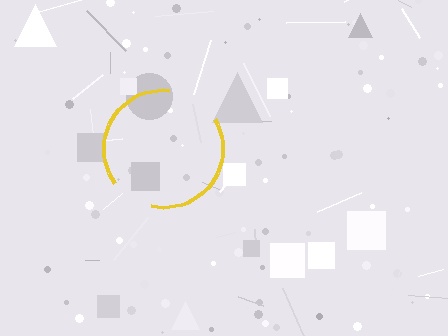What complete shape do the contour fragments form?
The contour fragments form a circle.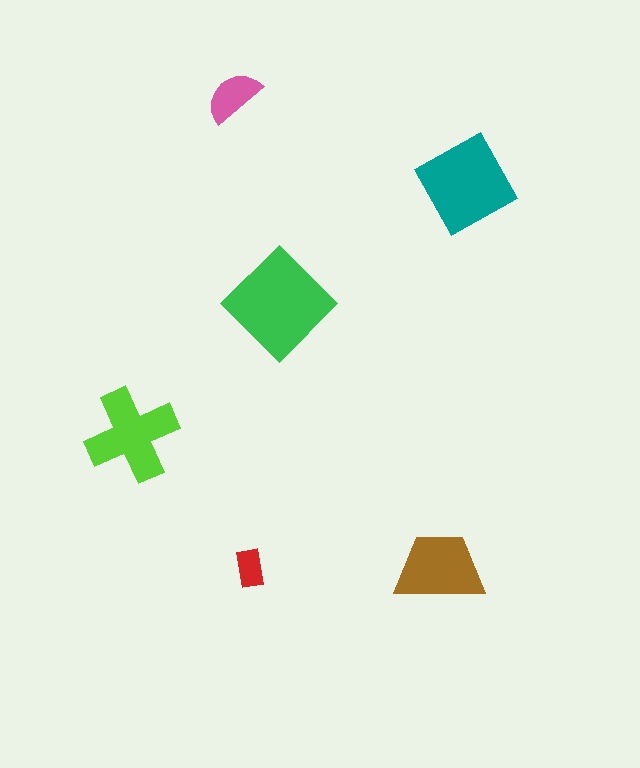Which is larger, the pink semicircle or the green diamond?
The green diamond.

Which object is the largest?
The green diamond.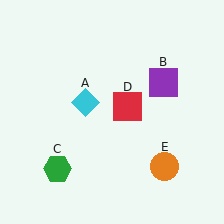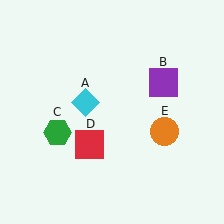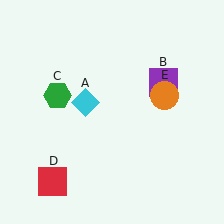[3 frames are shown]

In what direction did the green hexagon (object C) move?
The green hexagon (object C) moved up.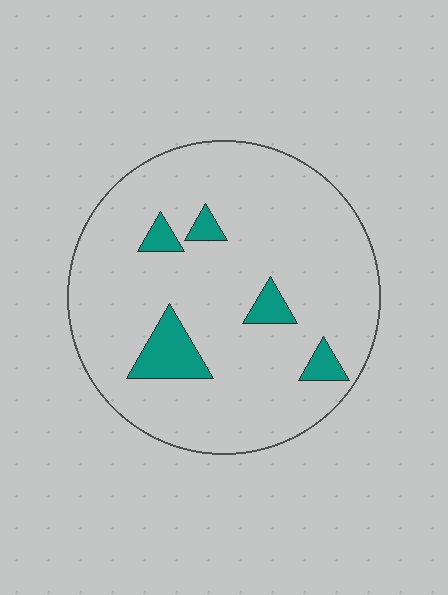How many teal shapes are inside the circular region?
5.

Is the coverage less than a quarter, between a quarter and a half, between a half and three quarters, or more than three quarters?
Less than a quarter.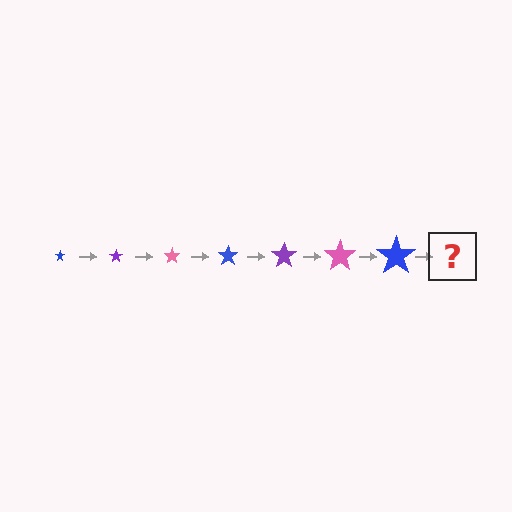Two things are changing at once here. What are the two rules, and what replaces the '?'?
The two rules are that the star grows larger each step and the color cycles through blue, purple, and pink. The '?' should be a purple star, larger than the previous one.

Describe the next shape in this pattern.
It should be a purple star, larger than the previous one.